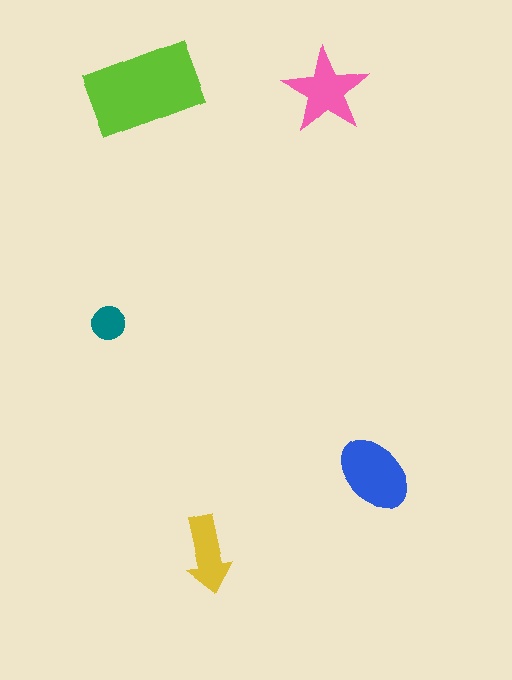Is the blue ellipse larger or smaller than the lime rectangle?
Smaller.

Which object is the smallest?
The teal circle.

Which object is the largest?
The lime rectangle.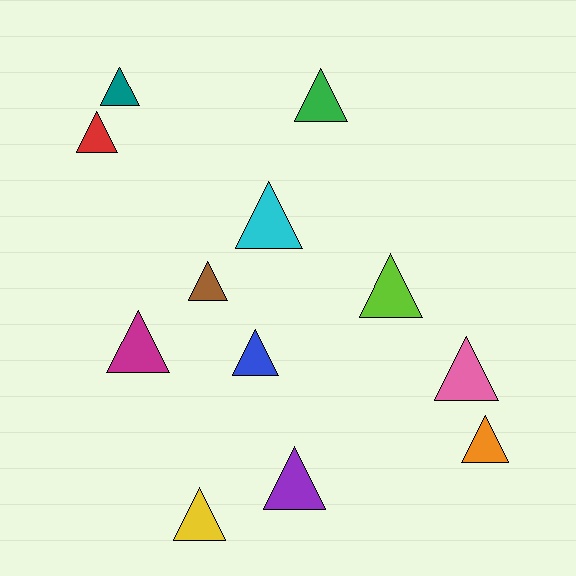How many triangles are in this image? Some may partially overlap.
There are 12 triangles.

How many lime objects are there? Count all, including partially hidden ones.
There is 1 lime object.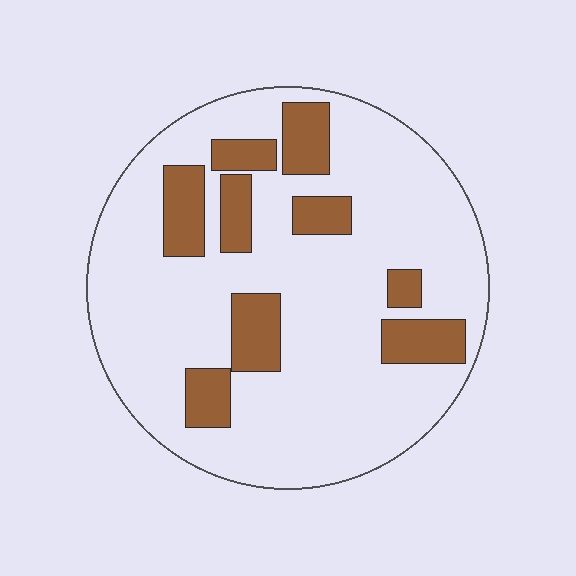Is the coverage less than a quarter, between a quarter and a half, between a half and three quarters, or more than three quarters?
Less than a quarter.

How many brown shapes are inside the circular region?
9.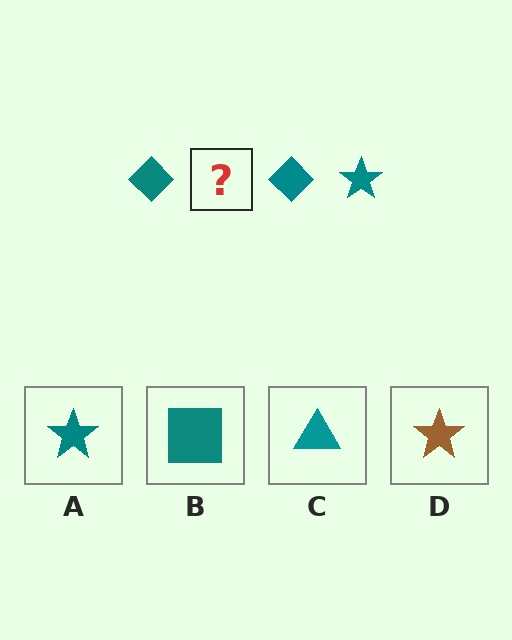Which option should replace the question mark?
Option A.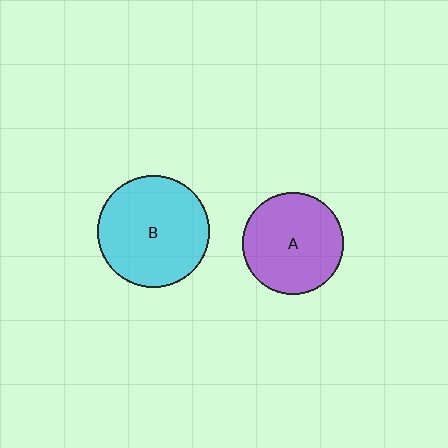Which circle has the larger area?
Circle B (cyan).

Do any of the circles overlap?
No, none of the circles overlap.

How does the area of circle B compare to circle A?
Approximately 1.2 times.